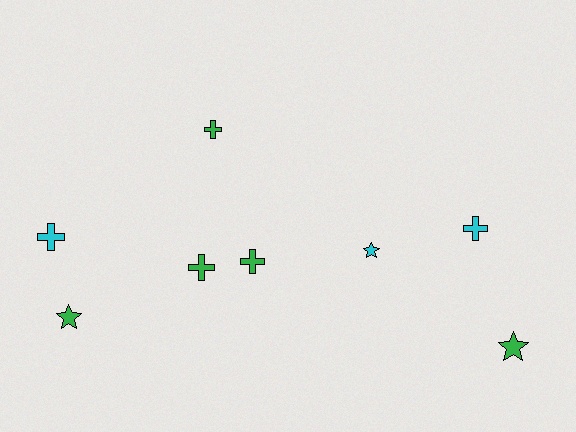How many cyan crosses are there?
There are 2 cyan crosses.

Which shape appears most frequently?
Cross, with 5 objects.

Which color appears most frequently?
Green, with 5 objects.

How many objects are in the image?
There are 8 objects.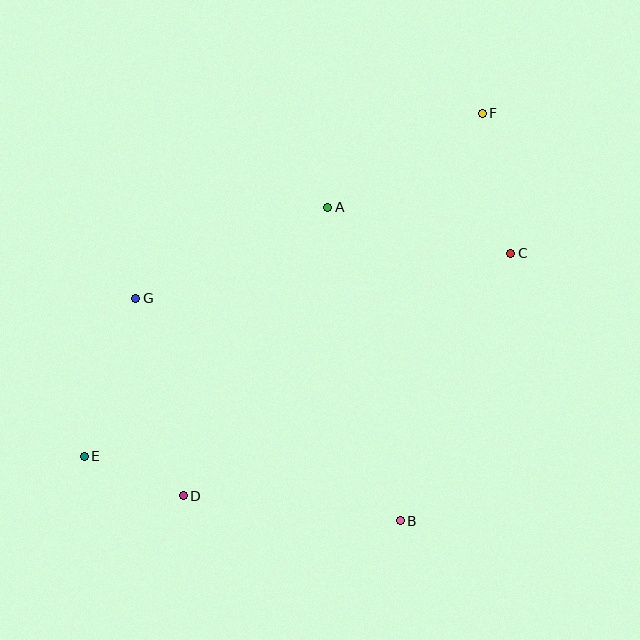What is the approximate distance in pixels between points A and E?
The distance between A and E is approximately 348 pixels.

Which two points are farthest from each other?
Points E and F are farthest from each other.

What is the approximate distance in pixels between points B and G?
The distance between B and G is approximately 345 pixels.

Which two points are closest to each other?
Points D and E are closest to each other.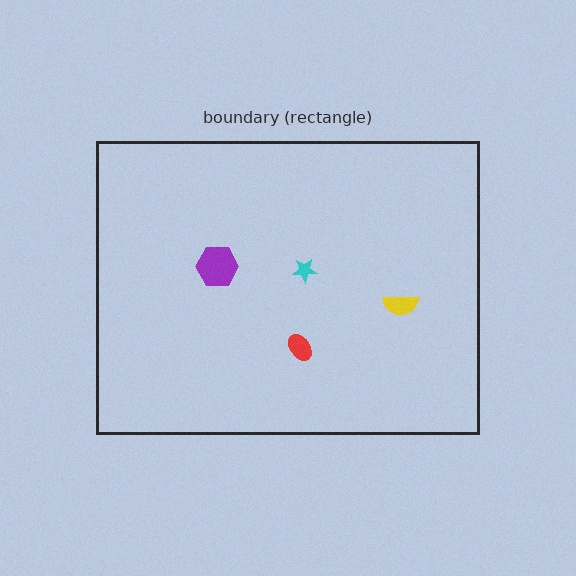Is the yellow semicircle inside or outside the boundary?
Inside.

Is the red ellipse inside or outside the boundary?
Inside.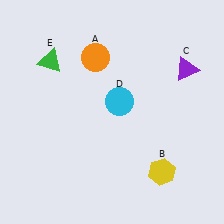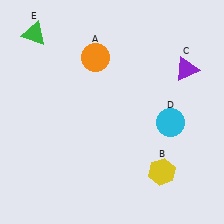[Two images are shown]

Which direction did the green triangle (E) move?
The green triangle (E) moved up.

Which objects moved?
The objects that moved are: the cyan circle (D), the green triangle (E).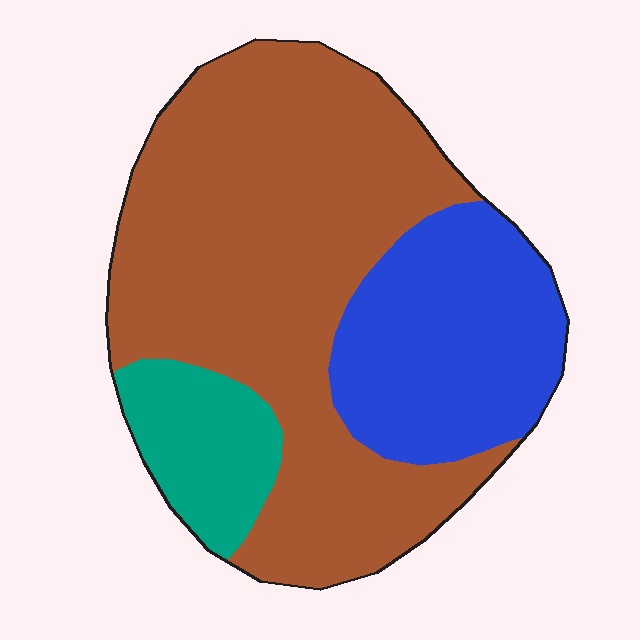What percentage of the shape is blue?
Blue covers about 25% of the shape.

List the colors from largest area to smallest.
From largest to smallest: brown, blue, teal.